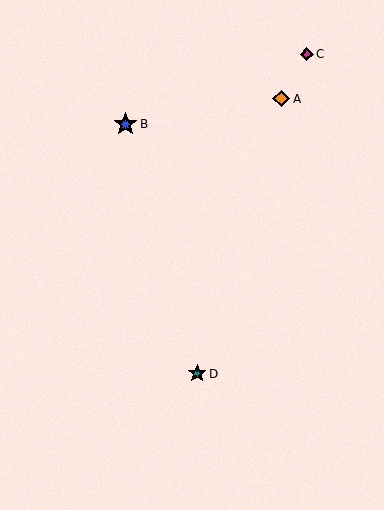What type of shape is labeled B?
Shape B is a blue star.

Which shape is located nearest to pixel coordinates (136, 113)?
The blue star (labeled B) at (125, 124) is nearest to that location.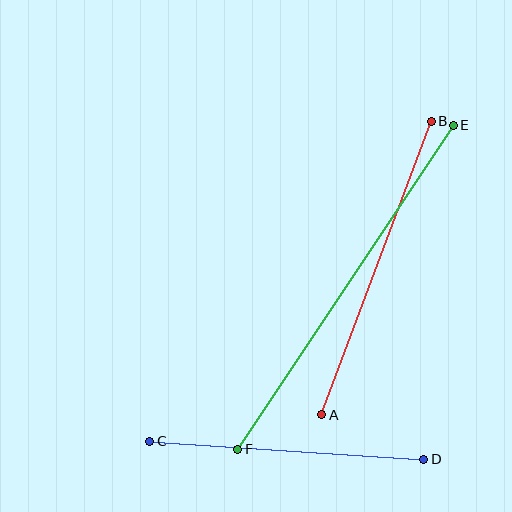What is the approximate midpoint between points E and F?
The midpoint is at approximately (346, 287) pixels.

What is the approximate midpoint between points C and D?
The midpoint is at approximately (287, 450) pixels.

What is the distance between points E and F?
The distance is approximately 389 pixels.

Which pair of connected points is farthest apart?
Points E and F are farthest apart.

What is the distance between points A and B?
The distance is approximately 313 pixels.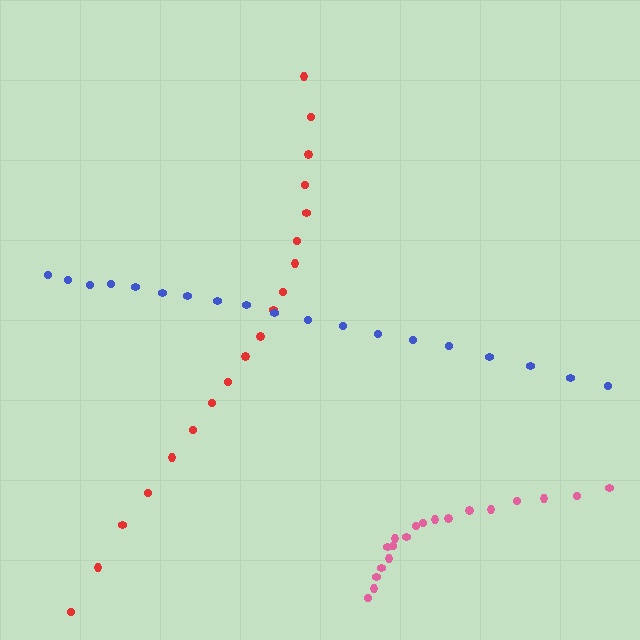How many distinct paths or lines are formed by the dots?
There are 3 distinct paths.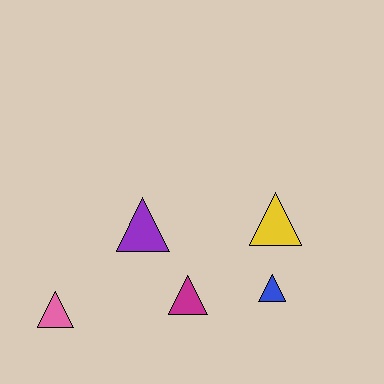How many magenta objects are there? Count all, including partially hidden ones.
There is 1 magenta object.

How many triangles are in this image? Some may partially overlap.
There are 5 triangles.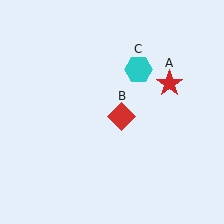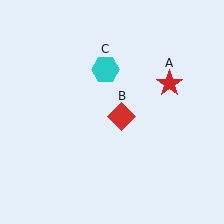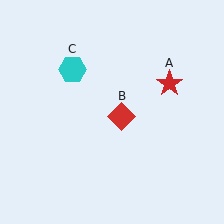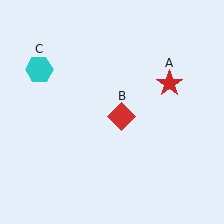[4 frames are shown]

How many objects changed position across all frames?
1 object changed position: cyan hexagon (object C).